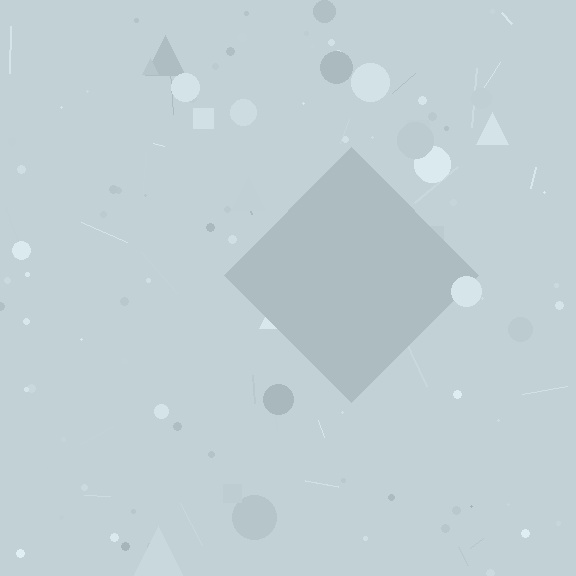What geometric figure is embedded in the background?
A diamond is embedded in the background.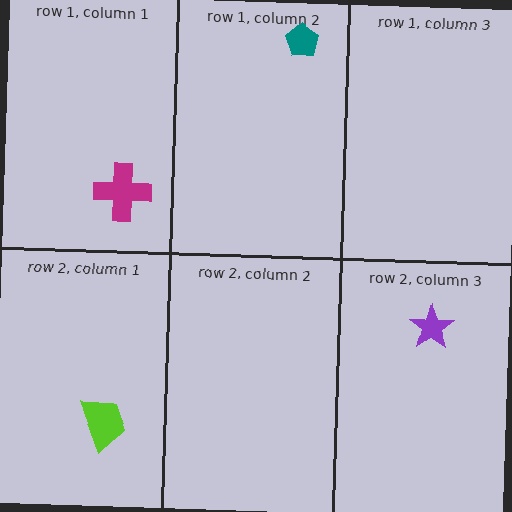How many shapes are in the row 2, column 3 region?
1.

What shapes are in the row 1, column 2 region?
The teal pentagon.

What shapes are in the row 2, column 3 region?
The purple star.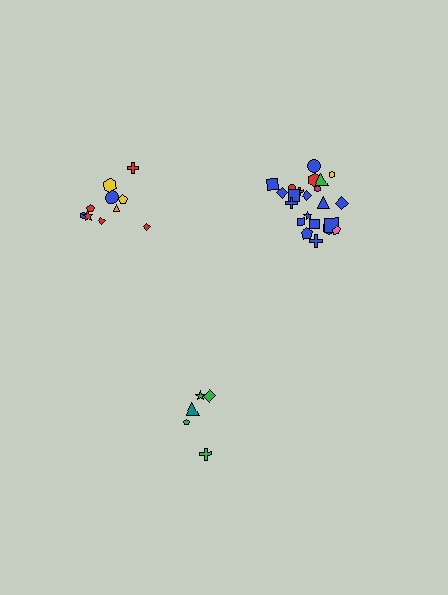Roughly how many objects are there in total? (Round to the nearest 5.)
Roughly 35 objects in total.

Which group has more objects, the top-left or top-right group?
The top-right group.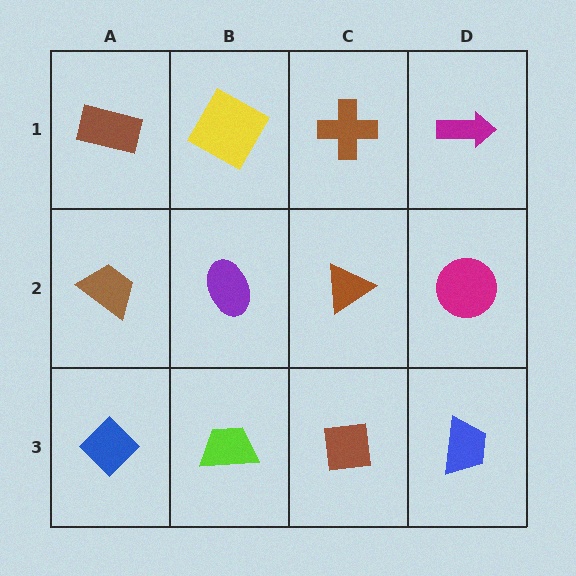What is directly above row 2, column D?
A magenta arrow.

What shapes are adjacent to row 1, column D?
A magenta circle (row 2, column D), a brown cross (row 1, column C).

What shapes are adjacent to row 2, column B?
A yellow square (row 1, column B), a lime trapezoid (row 3, column B), a brown trapezoid (row 2, column A), a brown triangle (row 2, column C).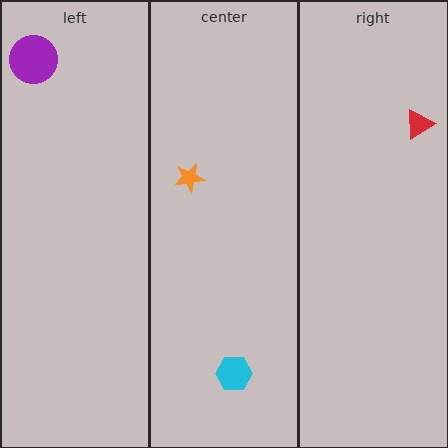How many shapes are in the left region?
1.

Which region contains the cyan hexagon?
The center region.